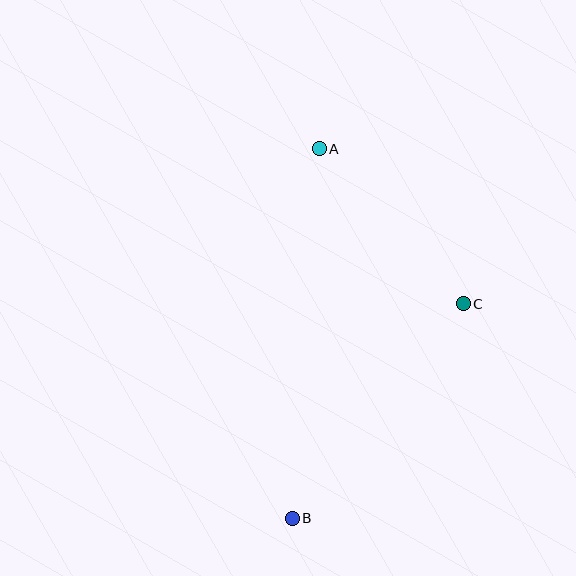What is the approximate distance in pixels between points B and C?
The distance between B and C is approximately 274 pixels.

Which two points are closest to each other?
Points A and C are closest to each other.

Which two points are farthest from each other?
Points A and B are farthest from each other.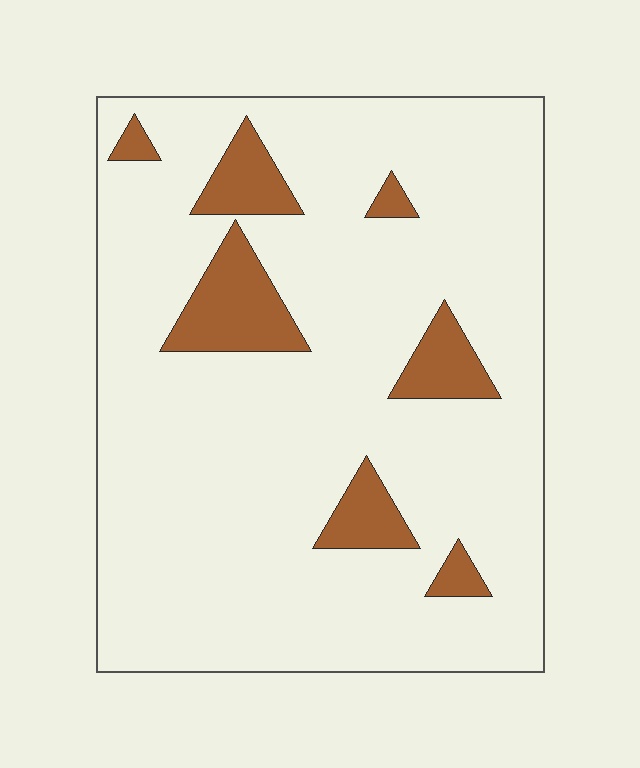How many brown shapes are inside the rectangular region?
7.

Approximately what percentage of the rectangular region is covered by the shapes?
Approximately 10%.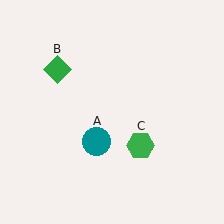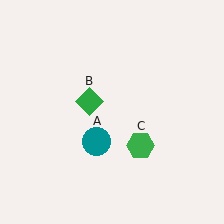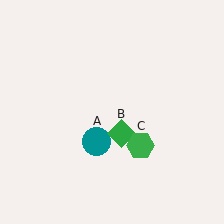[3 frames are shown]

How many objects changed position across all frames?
1 object changed position: green diamond (object B).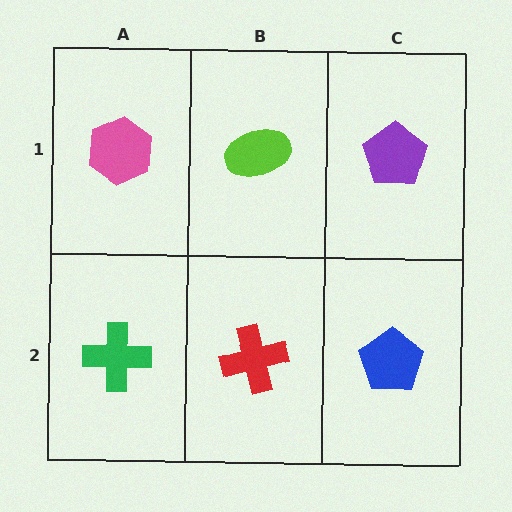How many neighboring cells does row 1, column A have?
2.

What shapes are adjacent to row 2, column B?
A lime ellipse (row 1, column B), a green cross (row 2, column A), a blue pentagon (row 2, column C).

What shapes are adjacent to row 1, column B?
A red cross (row 2, column B), a pink hexagon (row 1, column A), a purple pentagon (row 1, column C).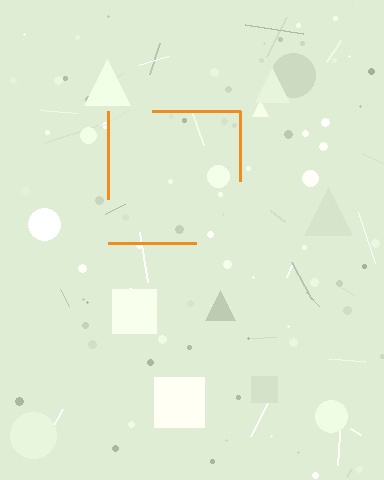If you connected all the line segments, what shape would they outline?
They would outline a square.